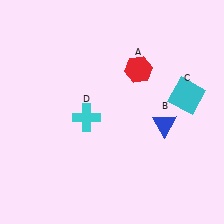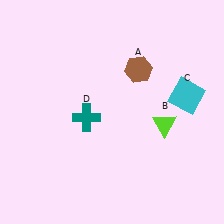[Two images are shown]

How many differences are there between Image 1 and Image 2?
There are 3 differences between the two images.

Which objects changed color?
A changed from red to brown. B changed from blue to lime. D changed from cyan to teal.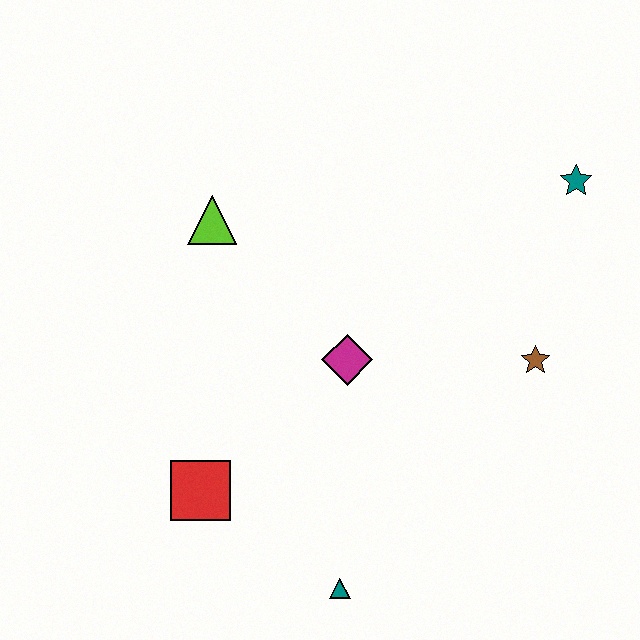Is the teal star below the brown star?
No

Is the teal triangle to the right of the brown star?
No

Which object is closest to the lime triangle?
The magenta diamond is closest to the lime triangle.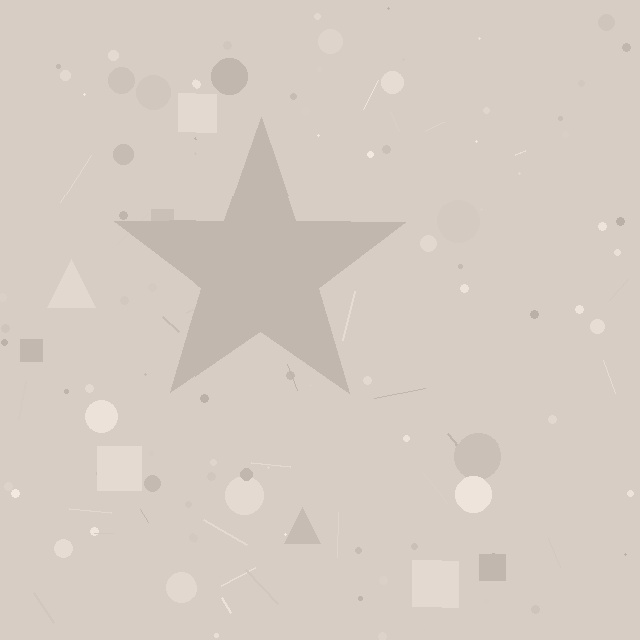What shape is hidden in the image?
A star is hidden in the image.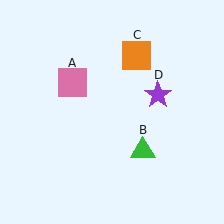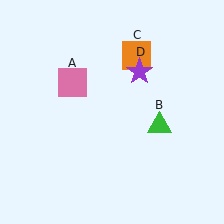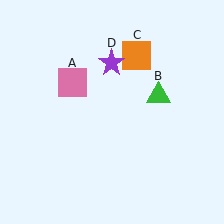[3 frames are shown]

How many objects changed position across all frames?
2 objects changed position: green triangle (object B), purple star (object D).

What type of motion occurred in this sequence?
The green triangle (object B), purple star (object D) rotated counterclockwise around the center of the scene.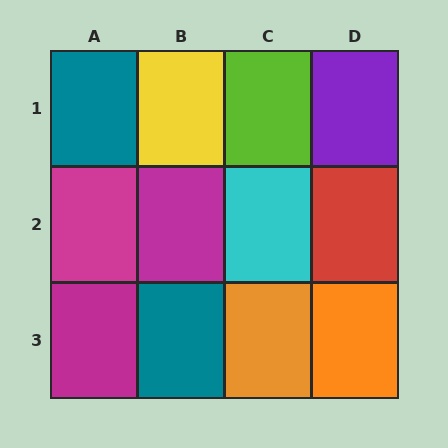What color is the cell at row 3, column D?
Orange.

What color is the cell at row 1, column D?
Purple.